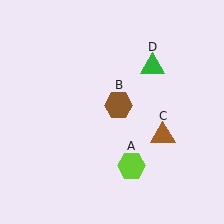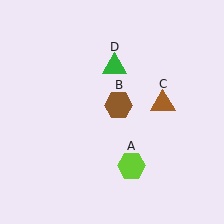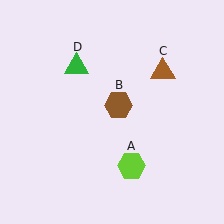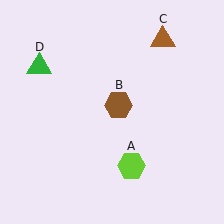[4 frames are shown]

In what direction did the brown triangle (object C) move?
The brown triangle (object C) moved up.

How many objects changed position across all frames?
2 objects changed position: brown triangle (object C), green triangle (object D).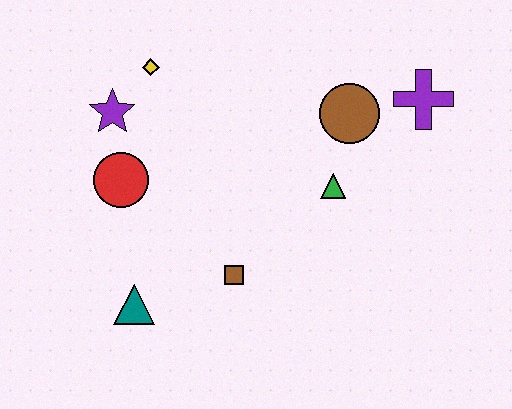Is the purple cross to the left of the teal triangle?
No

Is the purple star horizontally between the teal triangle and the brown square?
No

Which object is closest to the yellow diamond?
The purple star is closest to the yellow diamond.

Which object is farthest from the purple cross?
The teal triangle is farthest from the purple cross.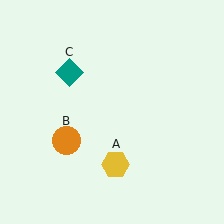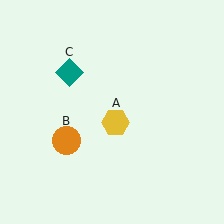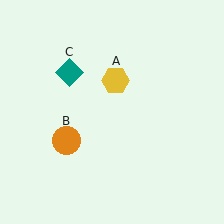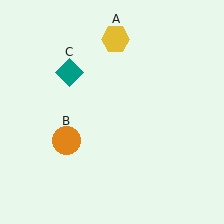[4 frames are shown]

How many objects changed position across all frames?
1 object changed position: yellow hexagon (object A).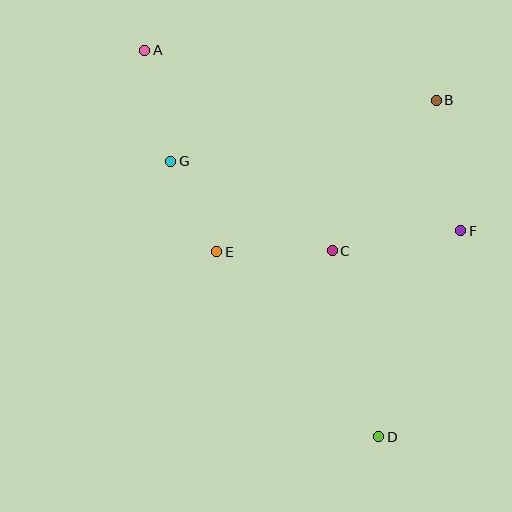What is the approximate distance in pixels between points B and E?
The distance between B and E is approximately 266 pixels.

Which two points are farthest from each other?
Points A and D are farthest from each other.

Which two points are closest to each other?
Points E and G are closest to each other.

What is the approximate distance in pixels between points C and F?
The distance between C and F is approximately 130 pixels.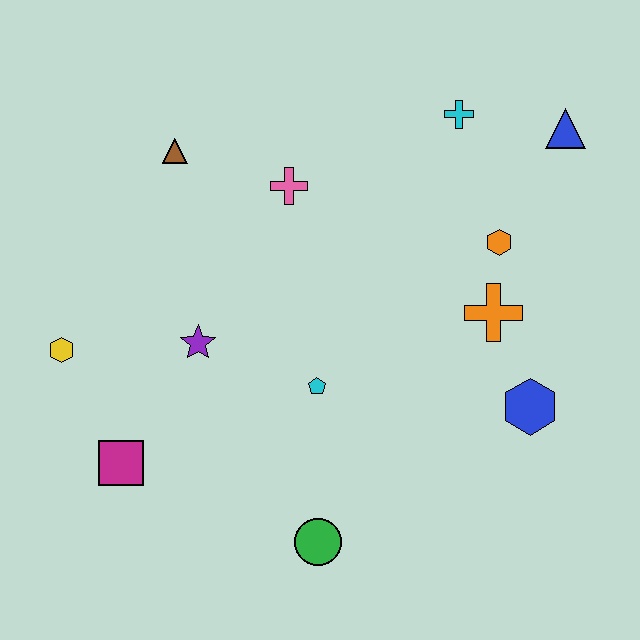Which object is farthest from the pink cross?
The green circle is farthest from the pink cross.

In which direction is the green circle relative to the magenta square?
The green circle is to the right of the magenta square.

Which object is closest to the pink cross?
The brown triangle is closest to the pink cross.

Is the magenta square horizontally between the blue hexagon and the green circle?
No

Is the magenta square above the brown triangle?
No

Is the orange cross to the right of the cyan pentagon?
Yes